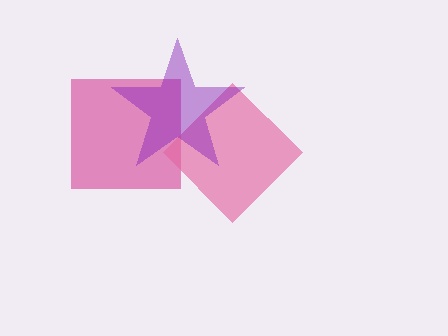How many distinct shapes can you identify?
There are 3 distinct shapes: a magenta square, a pink diamond, a purple star.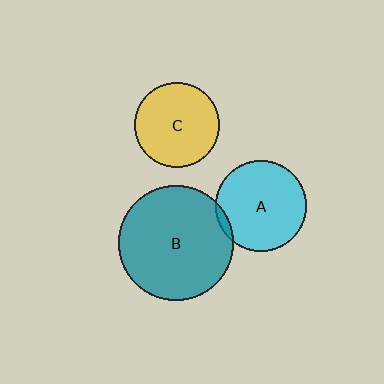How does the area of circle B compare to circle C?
Approximately 1.8 times.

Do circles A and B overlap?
Yes.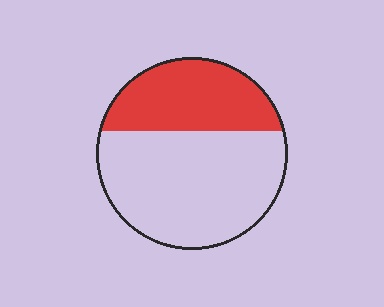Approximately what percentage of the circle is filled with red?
Approximately 35%.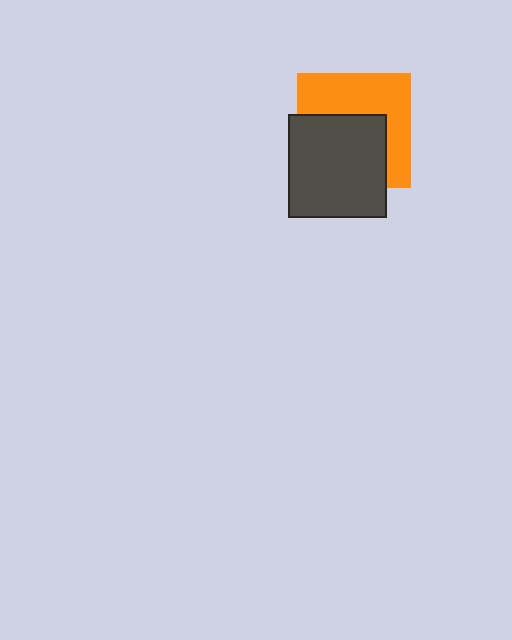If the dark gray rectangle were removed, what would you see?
You would see the complete orange square.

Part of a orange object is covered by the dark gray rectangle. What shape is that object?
It is a square.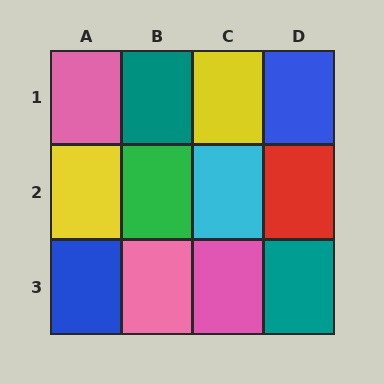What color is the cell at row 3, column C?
Pink.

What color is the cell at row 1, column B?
Teal.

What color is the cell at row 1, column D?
Blue.